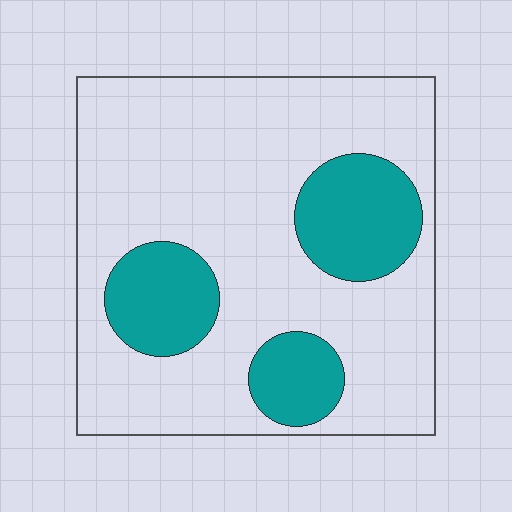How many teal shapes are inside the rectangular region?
3.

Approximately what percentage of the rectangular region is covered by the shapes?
Approximately 25%.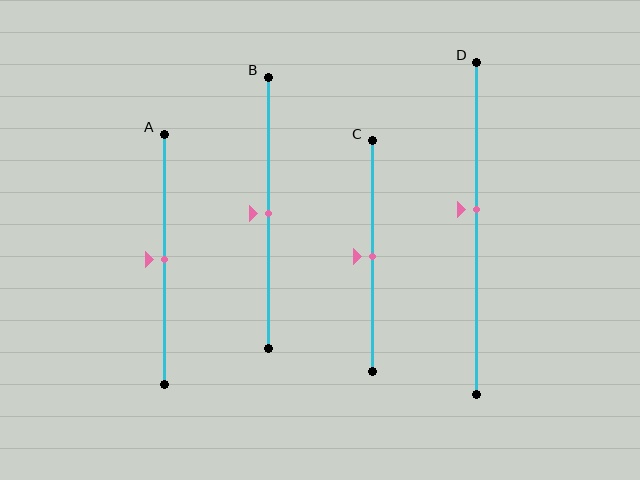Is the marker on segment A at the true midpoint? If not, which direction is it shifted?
Yes, the marker on segment A is at the true midpoint.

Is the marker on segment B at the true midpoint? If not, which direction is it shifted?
Yes, the marker on segment B is at the true midpoint.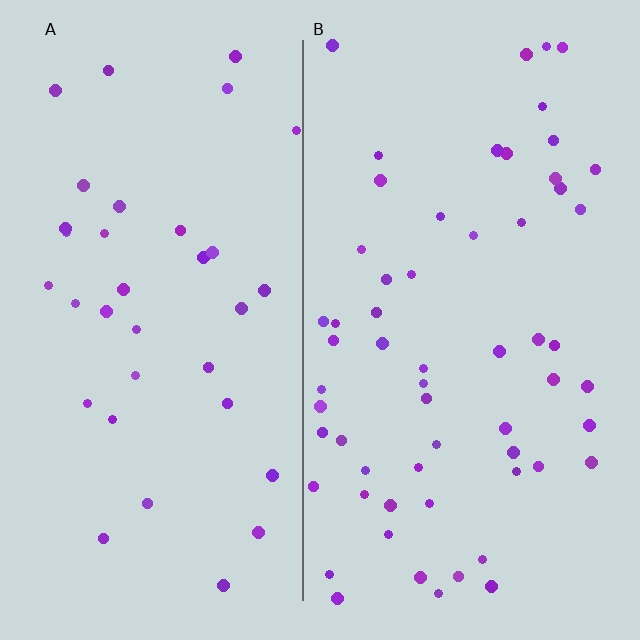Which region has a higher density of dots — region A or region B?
B (the right).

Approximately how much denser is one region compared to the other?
Approximately 1.7× — region B over region A.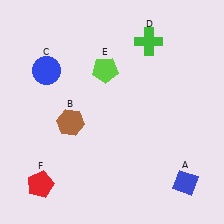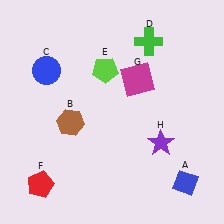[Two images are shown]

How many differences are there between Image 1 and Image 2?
There are 2 differences between the two images.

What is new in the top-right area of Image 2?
A magenta square (G) was added in the top-right area of Image 2.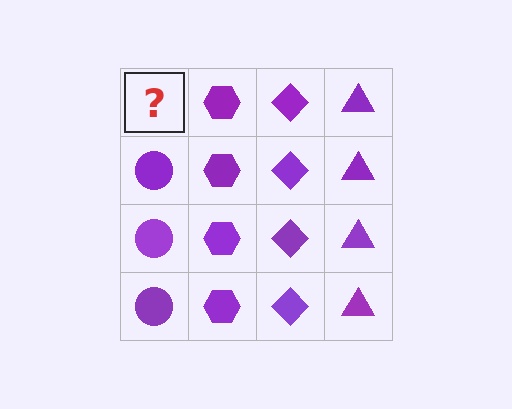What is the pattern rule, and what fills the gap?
The rule is that each column has a consistent shape. The gap should be filled with a purple circle.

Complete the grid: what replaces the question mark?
The question mark should be replaced with a purple circle.